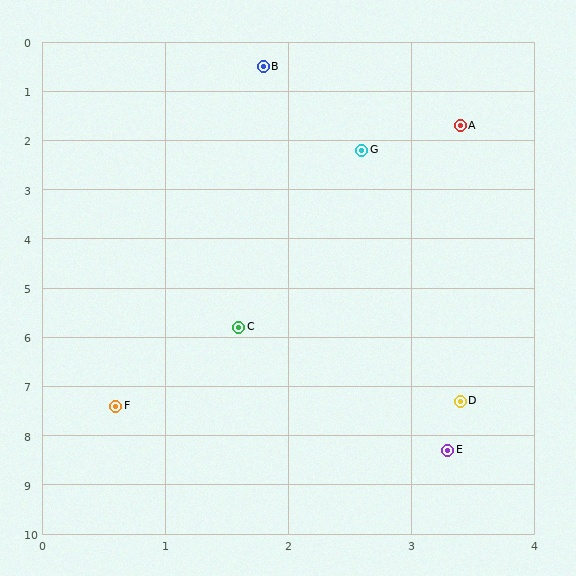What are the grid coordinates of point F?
Point F is at approximately (0.6, 7.4).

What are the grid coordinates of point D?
Point D is at approximately (3.4, 7.3).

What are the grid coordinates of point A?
Point A is at approximately (3.4, 1.7).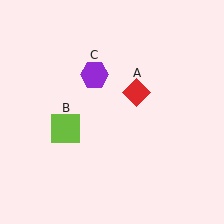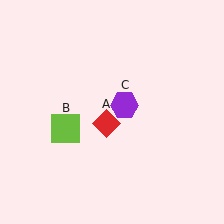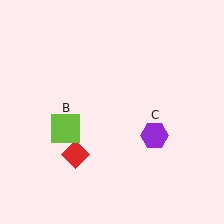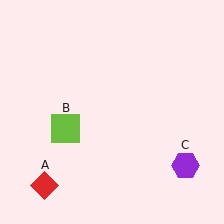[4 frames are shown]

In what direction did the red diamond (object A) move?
The red diamond (object A) moved down and to the left.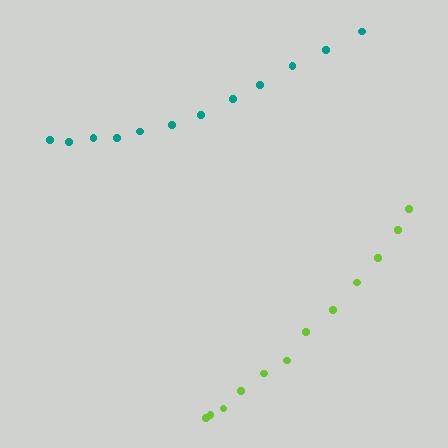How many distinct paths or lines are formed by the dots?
There are 2 distinct paths.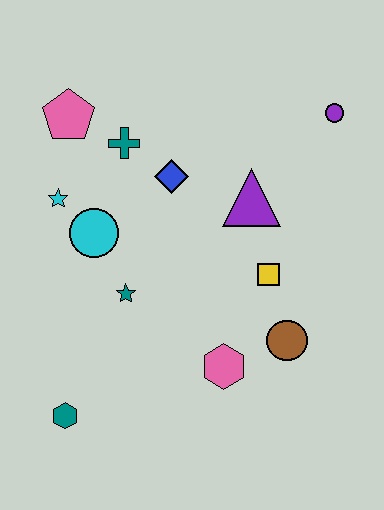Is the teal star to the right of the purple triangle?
No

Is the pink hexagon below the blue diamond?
Yes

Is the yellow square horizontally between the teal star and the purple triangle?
No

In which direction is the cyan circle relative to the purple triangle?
The cyan circle is to the left of the purple triangle.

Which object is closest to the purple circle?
The purple triangle is closest to the purple circle.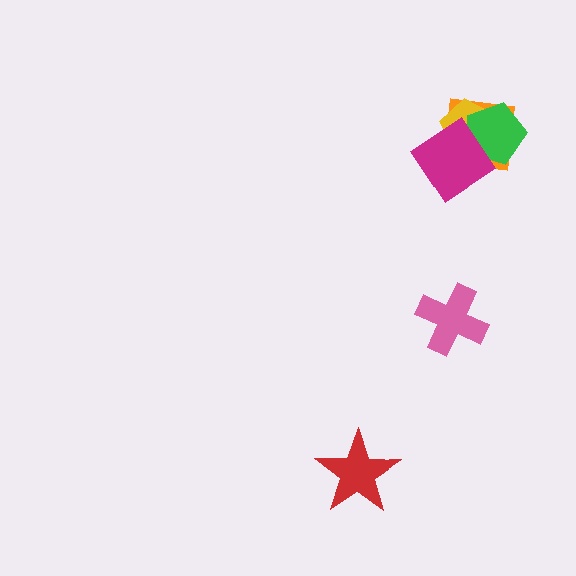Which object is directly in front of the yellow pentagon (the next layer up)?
The green pentagon is directly in front of the yellow pentagon.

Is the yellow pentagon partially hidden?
Yes, it is partially covered by another shape.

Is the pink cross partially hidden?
No, no other shape covers it.